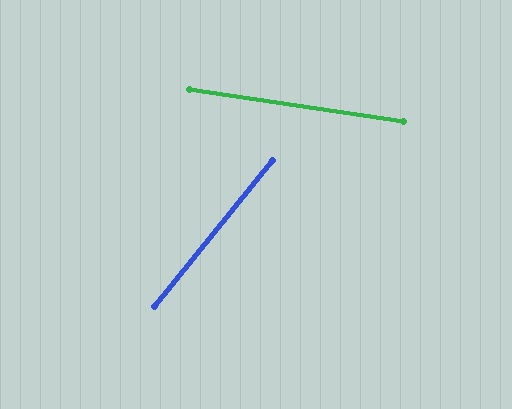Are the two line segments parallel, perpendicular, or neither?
Neither parallel nor perpendicular — they differ by about 60°.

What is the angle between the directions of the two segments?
Approximately 60 degrees.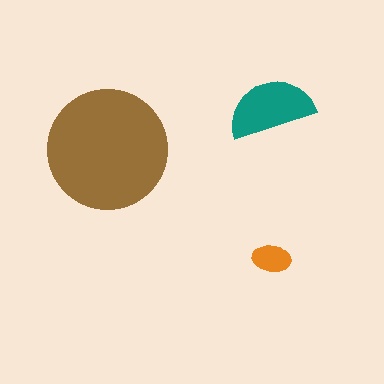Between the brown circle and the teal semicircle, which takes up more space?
The brown circle.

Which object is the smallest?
The orange ellipse.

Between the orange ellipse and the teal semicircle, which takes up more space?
The teal semicircle.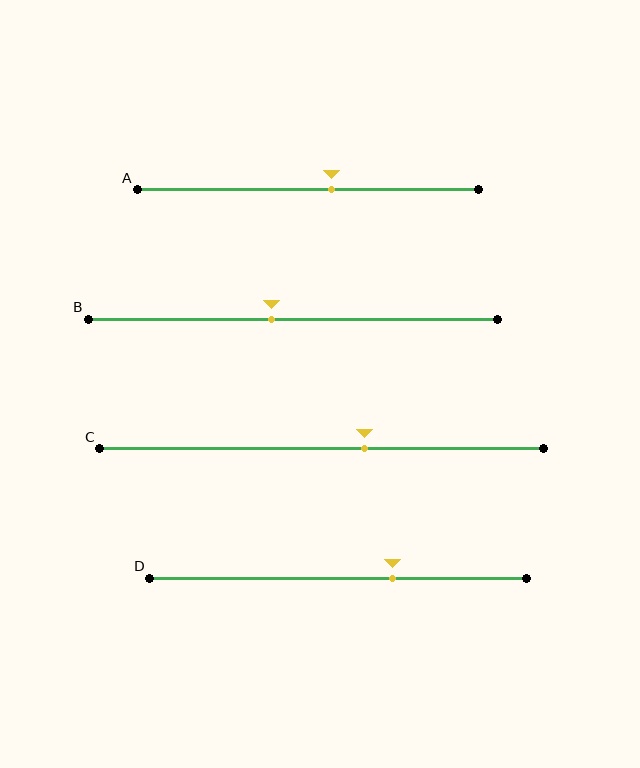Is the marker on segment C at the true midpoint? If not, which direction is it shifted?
No, the marker on segment C is shifted to the right by about 10% of the segment length.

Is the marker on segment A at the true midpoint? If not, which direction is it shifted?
No, the marker on segment A is shifted to the right by about 7% of the segment length.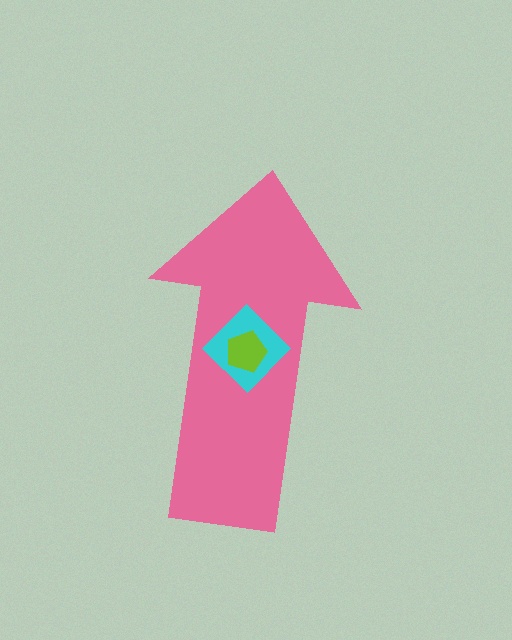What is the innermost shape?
The lime pentagon.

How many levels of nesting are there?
3.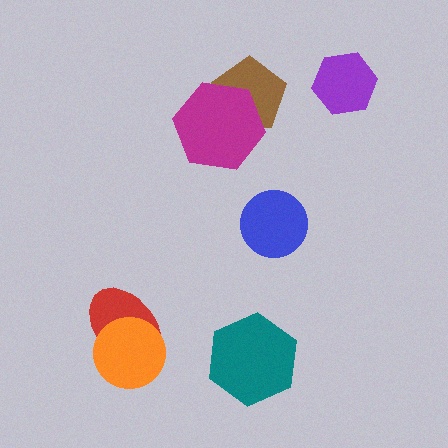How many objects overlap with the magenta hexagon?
1 object overlaps with the magenta hexagon.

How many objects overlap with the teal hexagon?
0 objects overlap with the teal hexagon.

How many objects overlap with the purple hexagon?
0 objects overlap with the purple hexagon.